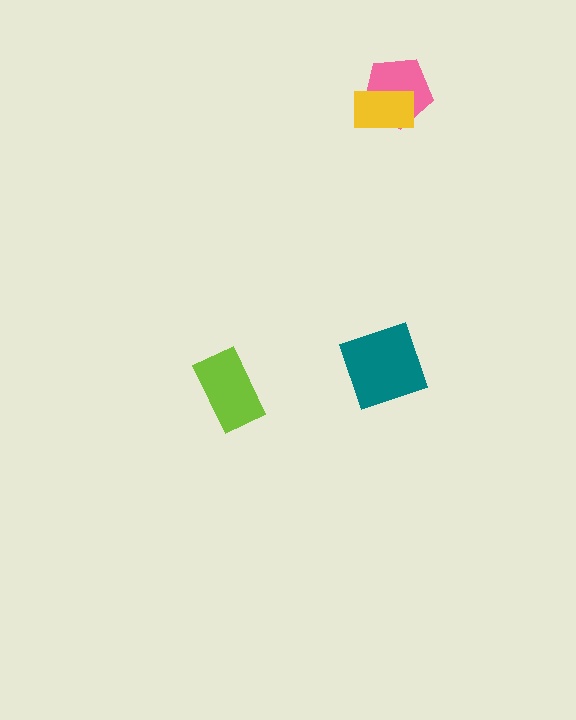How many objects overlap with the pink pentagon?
1 object overlaps with the pink pentagon.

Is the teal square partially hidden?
No, no other shape covers it.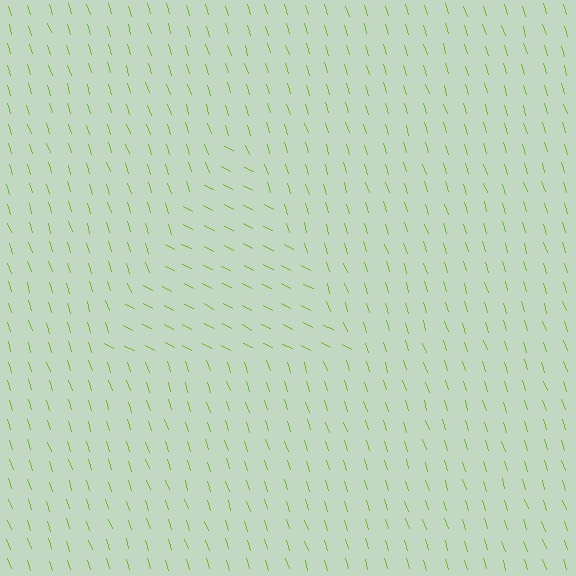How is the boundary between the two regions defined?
The boundary is defined purely by a change in line orientation (approximately 45 degrees difference). All lines are the same color and thickness.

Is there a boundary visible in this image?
Yes, there is a texture boundary formed by a change in line orientation.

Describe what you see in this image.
The image is filled with small lime line segments. A triangle region in the image has lines oriented differently from the surrounding lines, creating a visible texture boundary.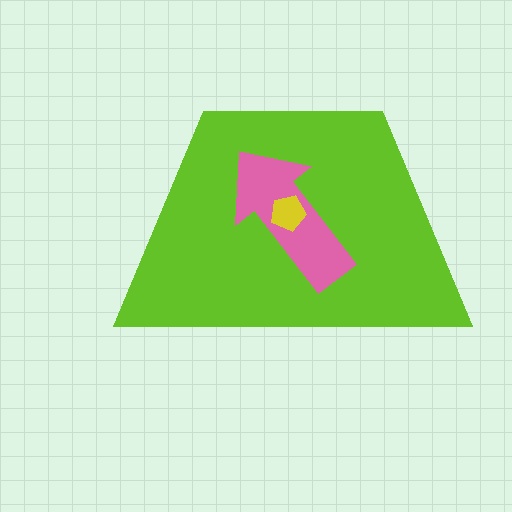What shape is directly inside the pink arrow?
The yellow pentagon.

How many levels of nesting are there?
3.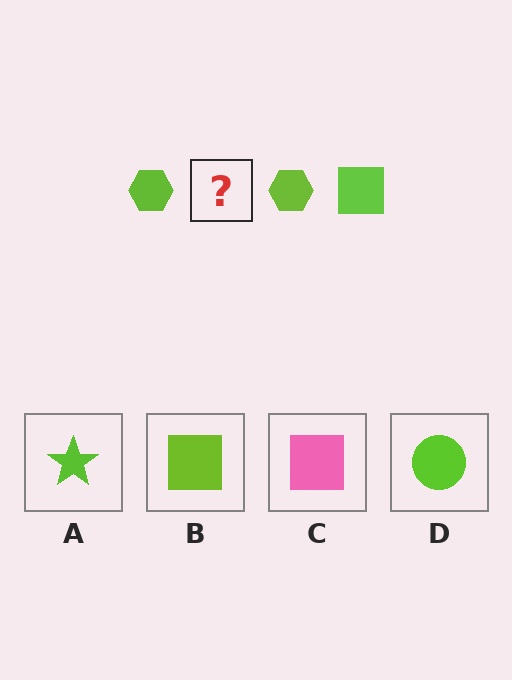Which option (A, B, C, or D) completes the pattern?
B.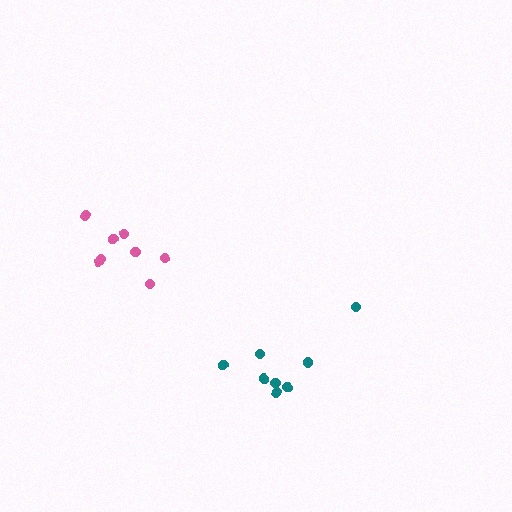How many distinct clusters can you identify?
There are 2 distinct clusters.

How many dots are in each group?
Group 1: 8 dots, Group 2: 8 dots (16 total).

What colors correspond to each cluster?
The clusters are colored: pink, teal.